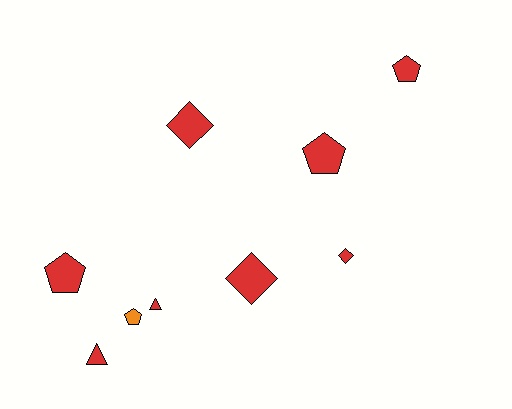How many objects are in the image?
There are 9 objects.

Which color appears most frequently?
Red, with 8 objects.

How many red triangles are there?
There are 2 red triangles.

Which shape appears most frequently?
Pentagon, with 4 objects.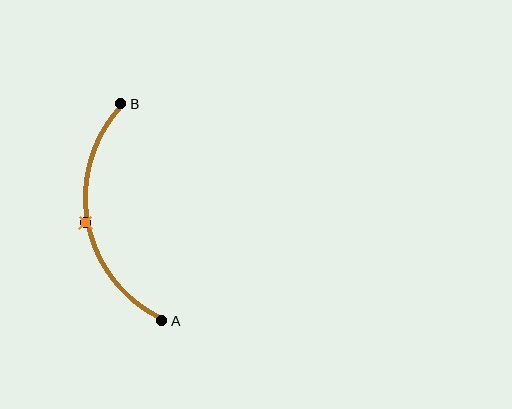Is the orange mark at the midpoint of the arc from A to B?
Yes. The orange mark lies on the arc at equal arc-length from both A and B — it is the arc midpoint.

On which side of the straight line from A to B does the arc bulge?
The arc bulges to the left of the straight line connecting A and B.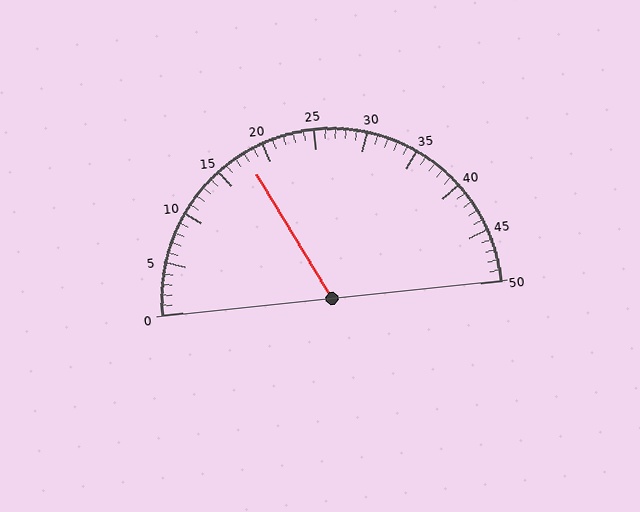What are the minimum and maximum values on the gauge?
The gauge ranges from 0 to 50.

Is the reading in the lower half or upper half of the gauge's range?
The reading is in the lower half of the range (0 to 50).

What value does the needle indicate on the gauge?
The needle indicates approximately 18.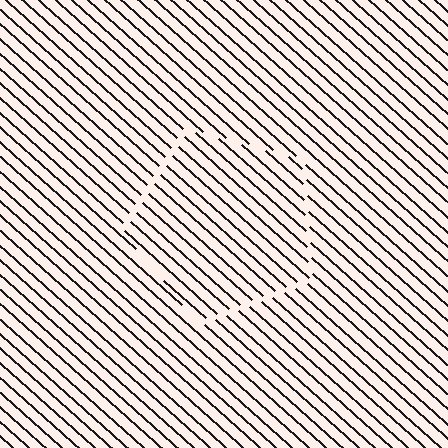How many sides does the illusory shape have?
5 sides — the line-ends trace a pentagon.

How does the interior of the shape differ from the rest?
The interior of the shape contains the same grating, shifted by half a period — the contour is defined by the phase discontinuity where line-ends from the inner and outer gratings abut.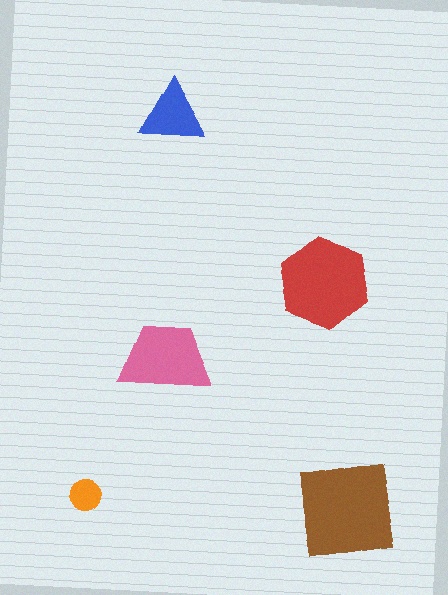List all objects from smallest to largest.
The orange circle, the blue triangle, the pink trapezoid, the red hexagon, the brown square.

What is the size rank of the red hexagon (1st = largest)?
2nd.